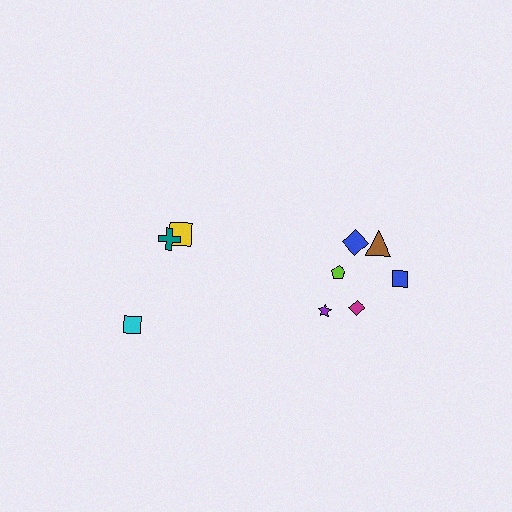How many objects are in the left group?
There are 3 objects.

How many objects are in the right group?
There are 6 objects.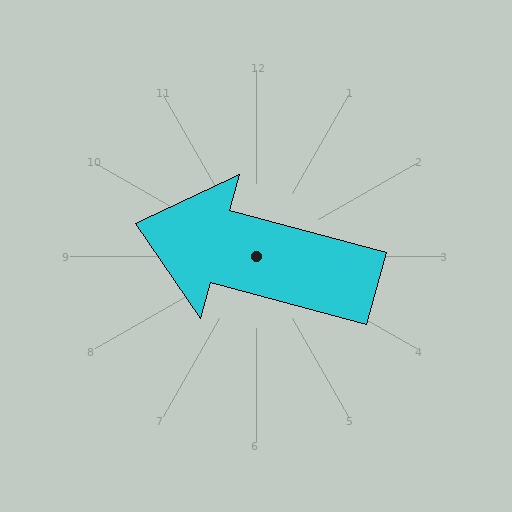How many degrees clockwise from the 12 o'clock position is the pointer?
Approximately 285 degrees.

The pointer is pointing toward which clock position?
Roughly 9 o'clock.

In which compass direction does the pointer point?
West.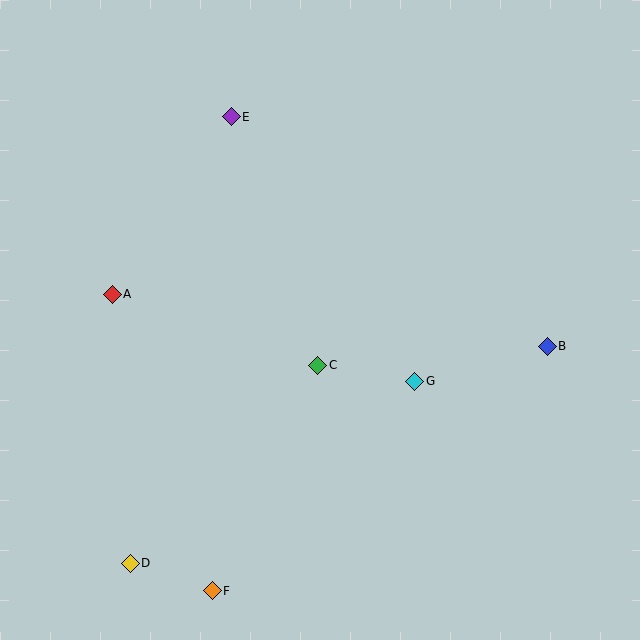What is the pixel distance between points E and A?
The distance between E and A is 214 pixels.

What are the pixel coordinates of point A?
Point A is at (112, 294).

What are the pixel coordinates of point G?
Point G is at (415, 381).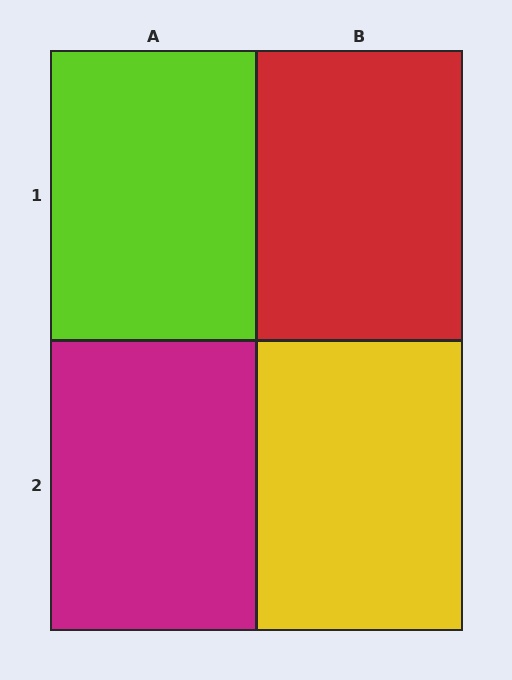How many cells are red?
1 cell is red.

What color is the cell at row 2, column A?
Magenta.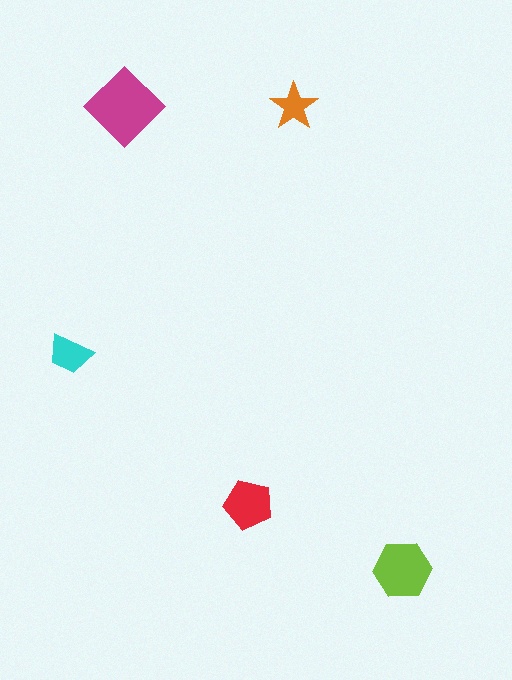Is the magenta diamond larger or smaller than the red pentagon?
Larger.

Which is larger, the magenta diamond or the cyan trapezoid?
The magenta diamond.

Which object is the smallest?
The orange star.